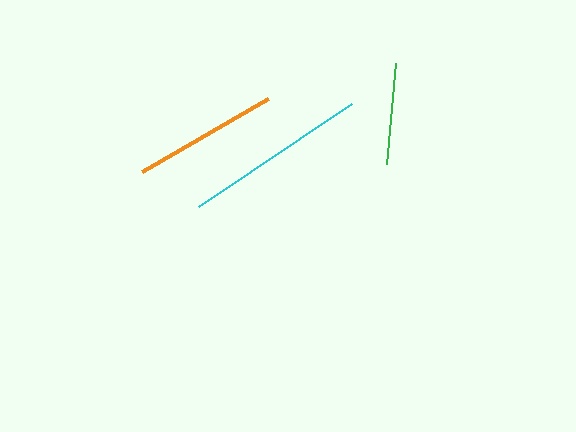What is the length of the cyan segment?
The cyan segment is approximately 184 pixels long.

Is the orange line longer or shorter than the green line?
The orange line is longer than the green line.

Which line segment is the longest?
The cyan line is the longest at approximately 184 pixels.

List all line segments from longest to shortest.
From longest to shortest: cyan, orange, green.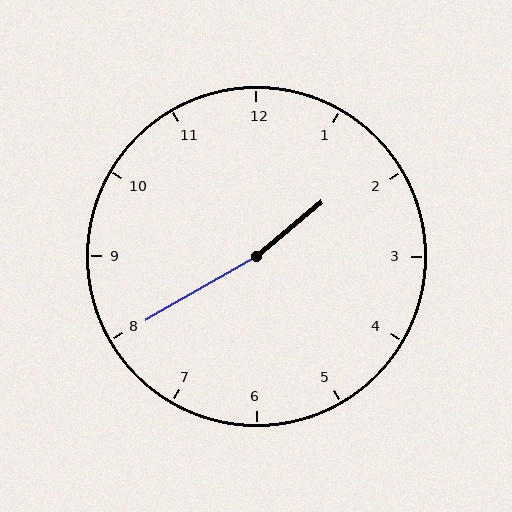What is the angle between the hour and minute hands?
Approximately 170 degrees.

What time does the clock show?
1:40.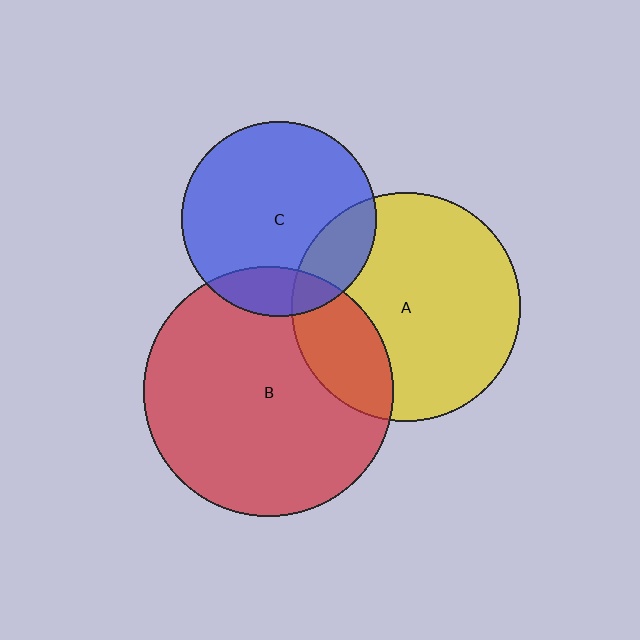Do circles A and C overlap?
Yes.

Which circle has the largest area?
Circle B (red).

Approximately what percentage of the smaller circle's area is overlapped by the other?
Approximately 20%.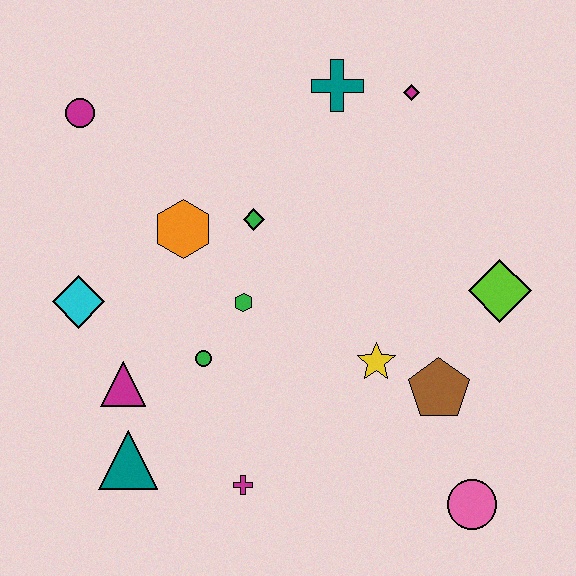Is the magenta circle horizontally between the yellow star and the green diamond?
No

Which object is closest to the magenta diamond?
The teal cross is closest to the magenta diamond.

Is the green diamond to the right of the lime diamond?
No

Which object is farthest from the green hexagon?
The pink circle is farthest from the green hexagon.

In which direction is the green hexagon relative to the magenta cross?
The green hexagon is above the magenta cross.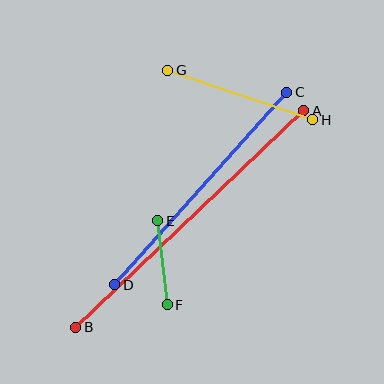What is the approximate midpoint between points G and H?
The midpoint is at approximately (240, 95) pixels.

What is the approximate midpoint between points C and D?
The midpoint is at approximately (201, 188) pixels.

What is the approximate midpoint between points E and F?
The midpoint is at approximately (162, 263) pixels.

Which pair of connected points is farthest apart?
Points A and B are farthest apart.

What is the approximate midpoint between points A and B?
The midpoint is at approximately (190, 219) pixels.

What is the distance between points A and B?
The distance is approximately 314 pixels.